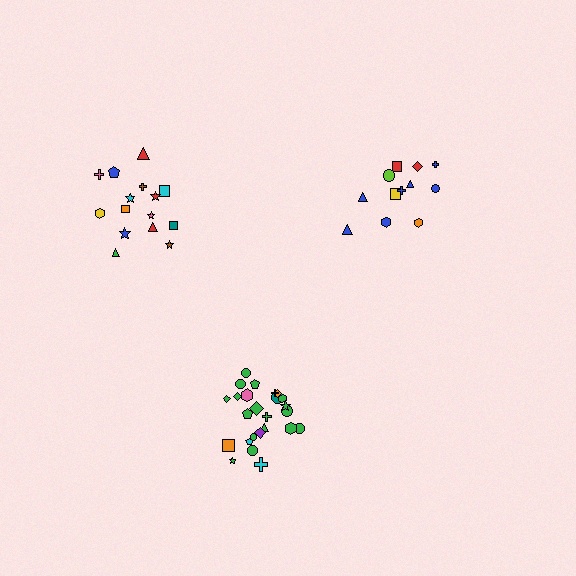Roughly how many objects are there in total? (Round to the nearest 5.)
Roughly 50 objects in total.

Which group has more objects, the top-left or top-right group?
The top-left group.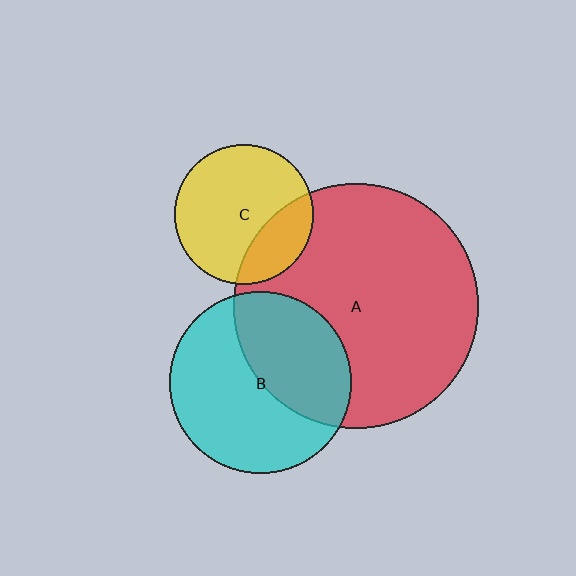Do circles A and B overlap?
Yes.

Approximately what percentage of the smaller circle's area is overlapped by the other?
Approximately 40%.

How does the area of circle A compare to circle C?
Approximately 3.1 times.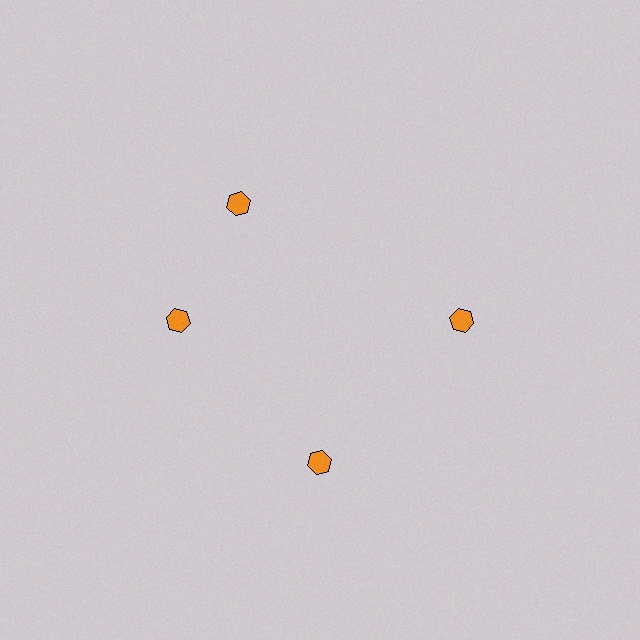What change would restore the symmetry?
The symmetry would be restored by rotating it back into even spacing with its neighbors so that all 4 hexagons sit at equal angles and equal distance from the center.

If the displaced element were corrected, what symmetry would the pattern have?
It would have 4-fold rotational symmetry — the pattern would map onto itself every 90 degrees.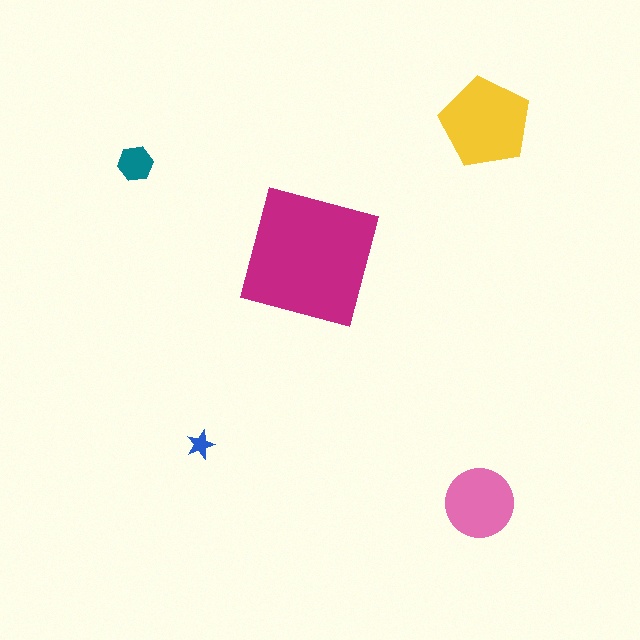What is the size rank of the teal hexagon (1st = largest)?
4th.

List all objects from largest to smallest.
The magenta square, the yellow pentagon, the pink circle, the teal hexagon, the blue star.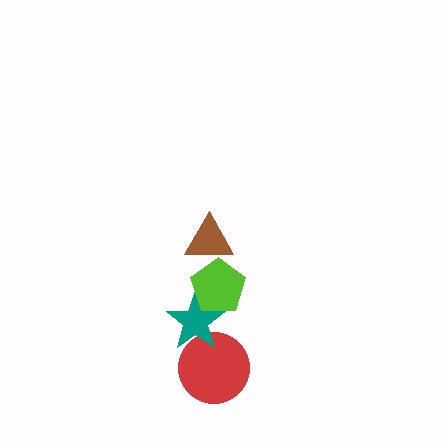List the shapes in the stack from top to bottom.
From top to bottom: the brown triangle, the lime pentagon, the teal star, the red circle.